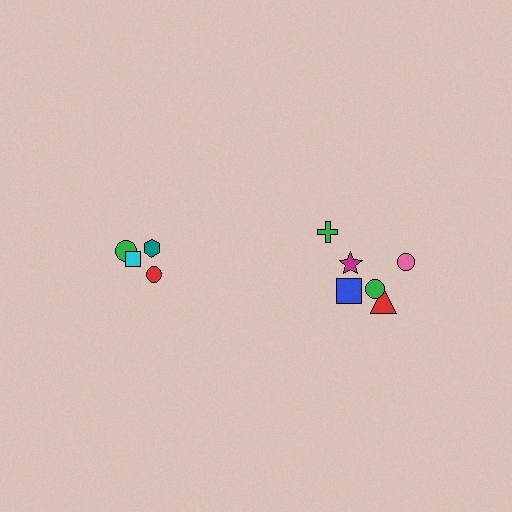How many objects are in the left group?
There are 4 objects.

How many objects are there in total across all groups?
There are 10 objects.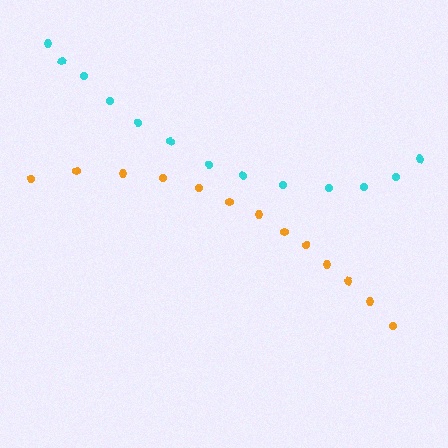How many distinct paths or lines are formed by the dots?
There are 2 distinct paths.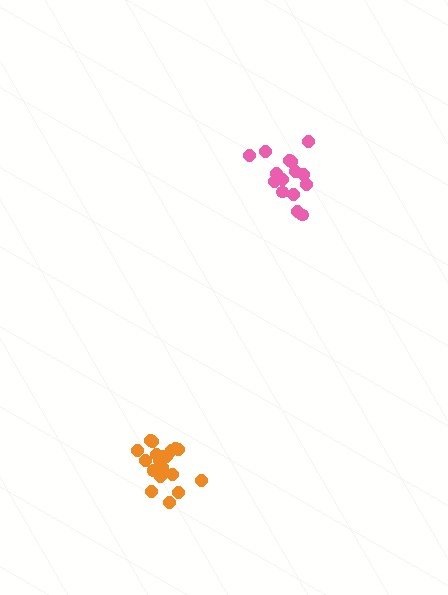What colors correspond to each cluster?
The clusters are colored: pink, orange.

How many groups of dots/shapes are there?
There are 2 groups.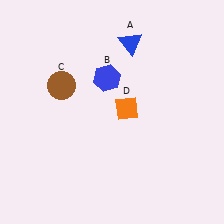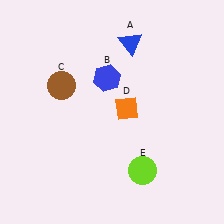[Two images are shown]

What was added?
A lime circle (E) was added in Image 2.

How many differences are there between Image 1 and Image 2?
There is 1 difference between the two images.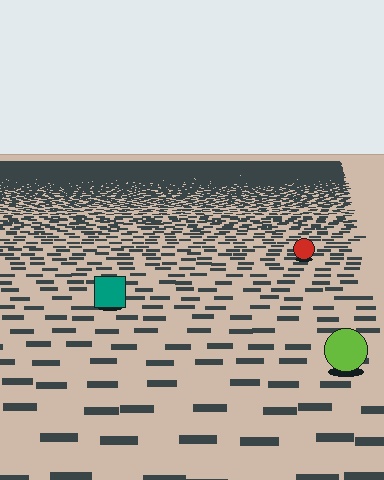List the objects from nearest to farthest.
From nearest to farthest: the lime circle, the teal square, the red circle.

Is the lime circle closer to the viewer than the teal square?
Yes. The lime circle is closer — you can tell from the texture gradient: the ground texture is coarser near it.